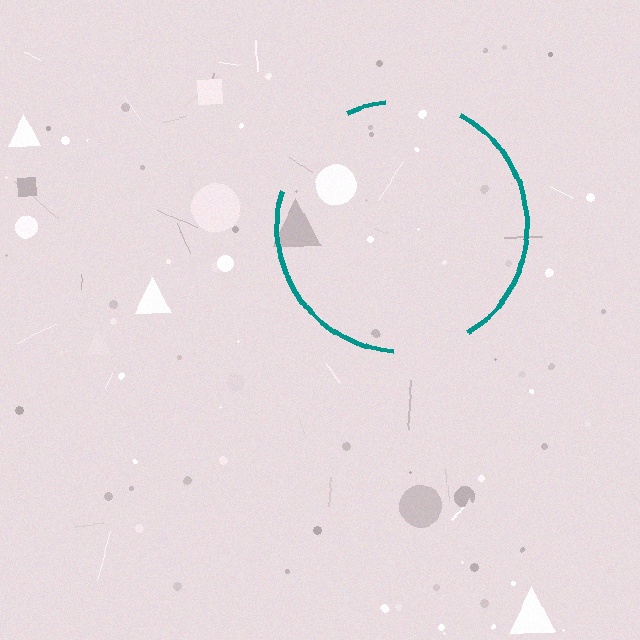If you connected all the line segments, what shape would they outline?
They would outline a circle.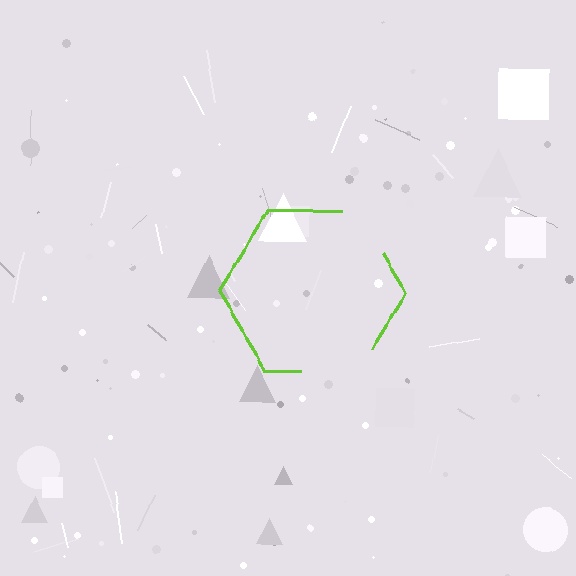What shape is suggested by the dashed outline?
The dashed outline suggests a hexagon.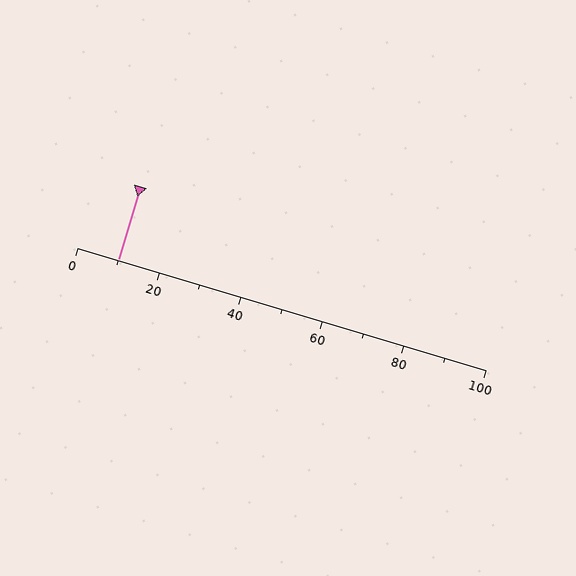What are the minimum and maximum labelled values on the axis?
The axis runs from 0 to 100.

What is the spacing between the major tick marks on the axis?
The major ticks are spaced 20 apart.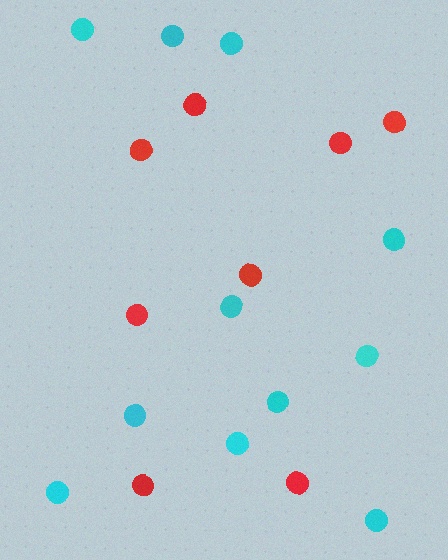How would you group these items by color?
There are 2 groups: one group of red circles (8) and one group of cyan circles (11).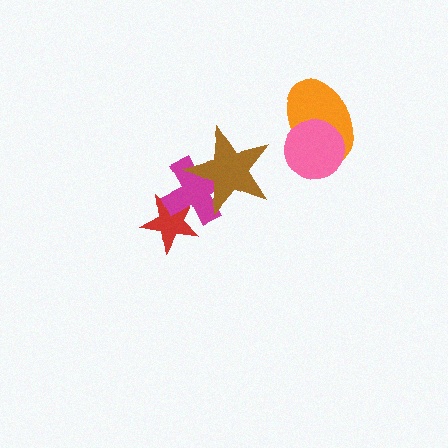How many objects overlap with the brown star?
1 object overlaps with the brown star.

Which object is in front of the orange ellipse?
The pink circle is in front of the orange ellipse.